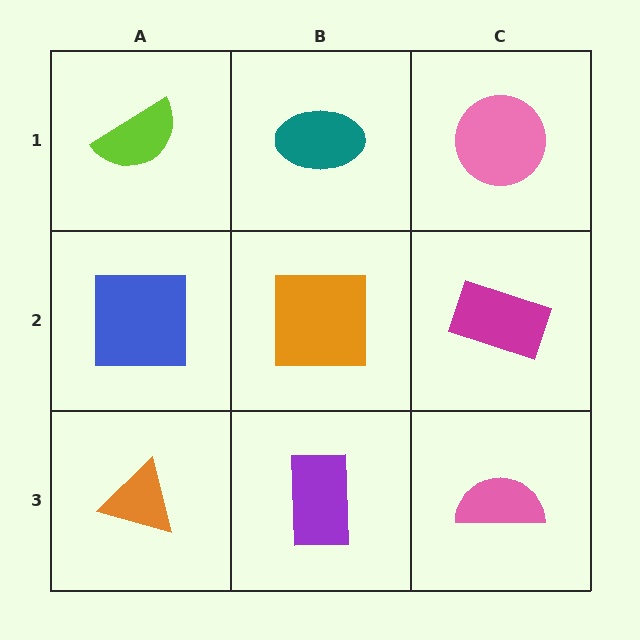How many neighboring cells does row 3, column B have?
3.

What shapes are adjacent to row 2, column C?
A pink circle (row 1, column C), a pink semicircle (row 3, column C), an orange square (row 2, column B).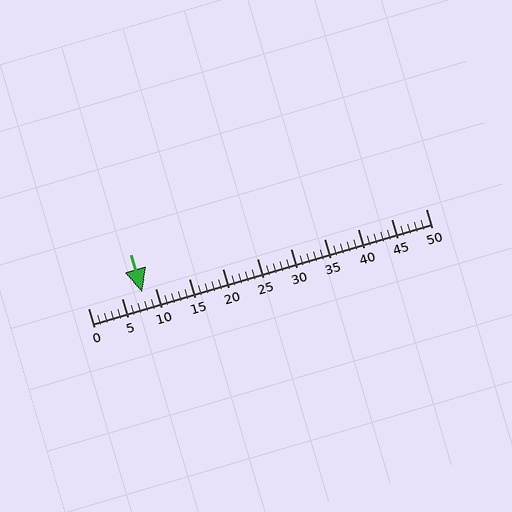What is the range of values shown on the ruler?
The ruler shows values from 0 to 50.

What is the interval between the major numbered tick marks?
The major tick marks are spaced 5 units apart.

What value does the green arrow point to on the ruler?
The green arrow points to approximately 8.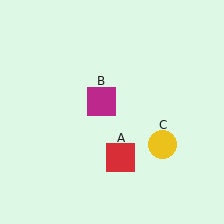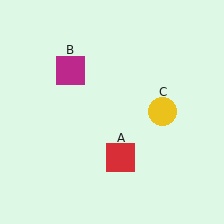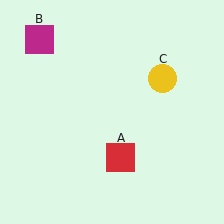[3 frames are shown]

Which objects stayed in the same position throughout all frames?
Red square (object A) remained stationary.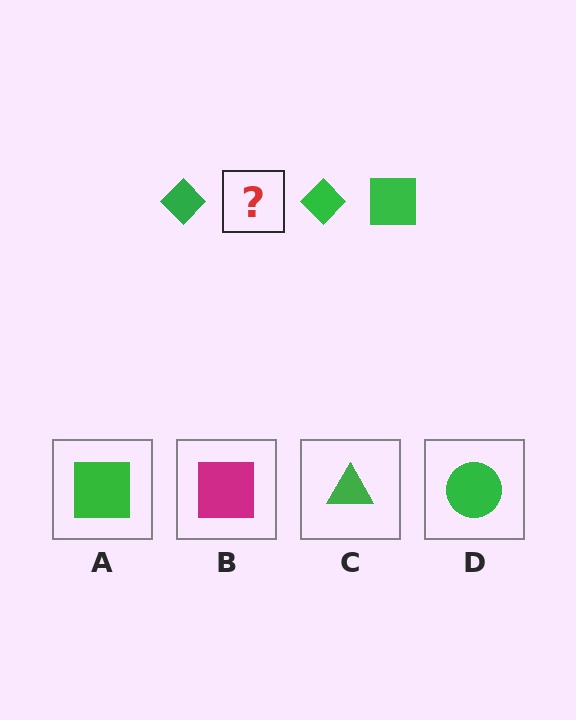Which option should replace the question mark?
Option A.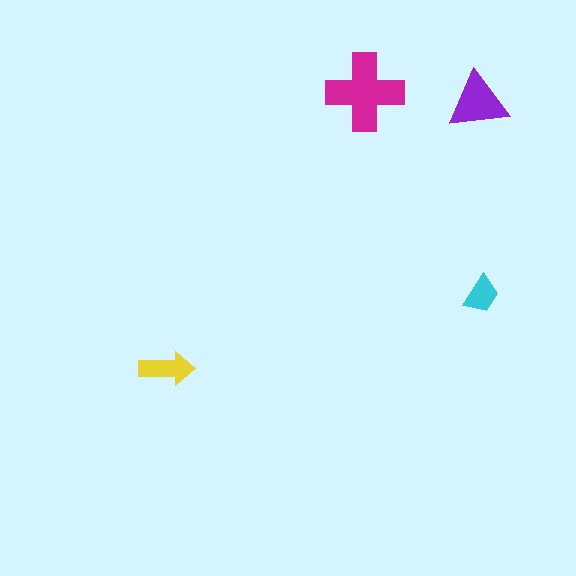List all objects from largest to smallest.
The magenta cross, the purple triangle, the yellow arrow, the cyan trapezoid.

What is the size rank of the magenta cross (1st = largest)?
1st.